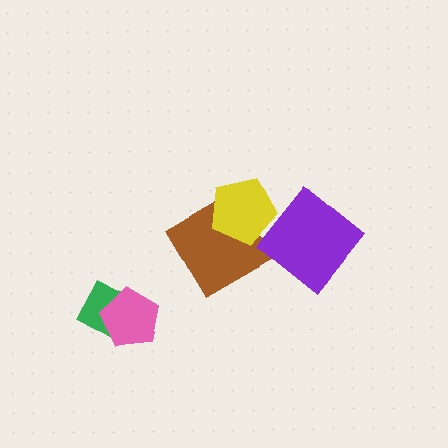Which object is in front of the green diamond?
The pink pentagon is in front of the green diamond.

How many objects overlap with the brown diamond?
1 object overlaps with the brown diamond.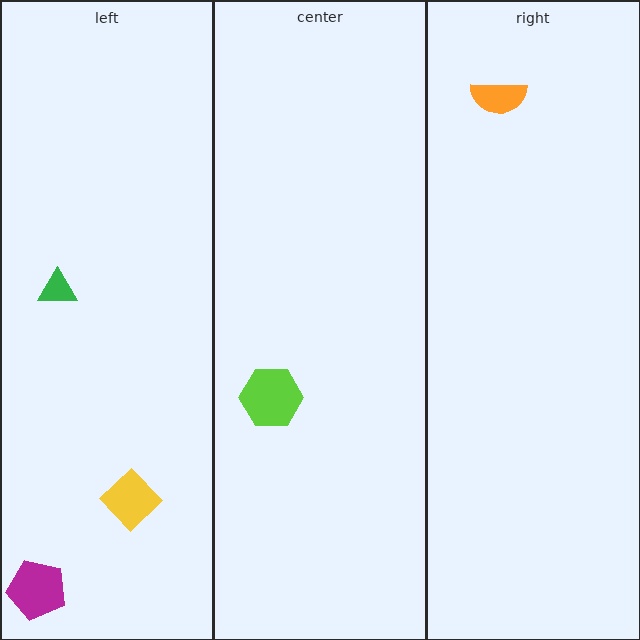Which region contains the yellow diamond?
The left region.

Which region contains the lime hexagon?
The center region.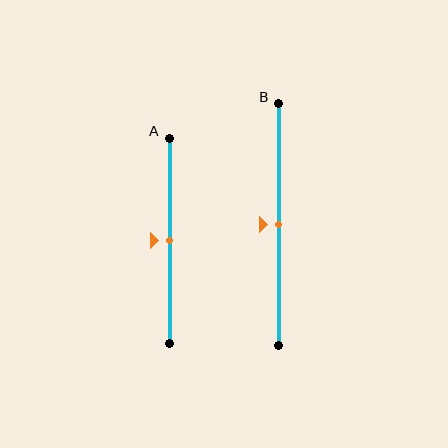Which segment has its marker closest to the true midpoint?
Segment A has its marker closest to the true midpoint.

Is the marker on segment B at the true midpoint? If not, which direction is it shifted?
Yes, the marker on segment B is at the true midpoint.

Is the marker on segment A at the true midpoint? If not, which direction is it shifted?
Yes, the marker on segment A is at the true midpoint.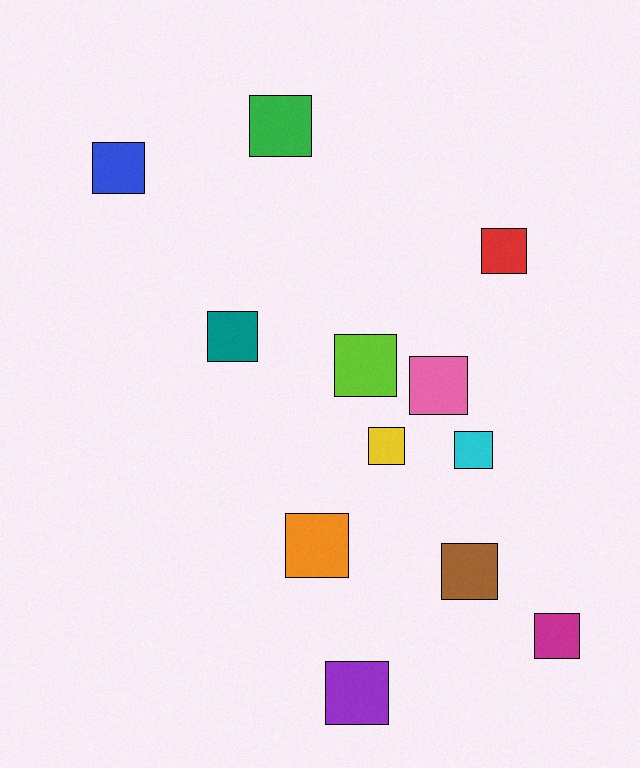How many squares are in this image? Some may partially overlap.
There are 12 squares.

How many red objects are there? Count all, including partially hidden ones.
There is 1 red object.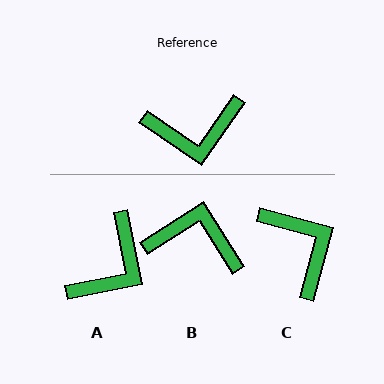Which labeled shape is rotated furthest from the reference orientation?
B, about 157 degrees away.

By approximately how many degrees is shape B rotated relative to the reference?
Approximately 157 degrees counter-clockwise.